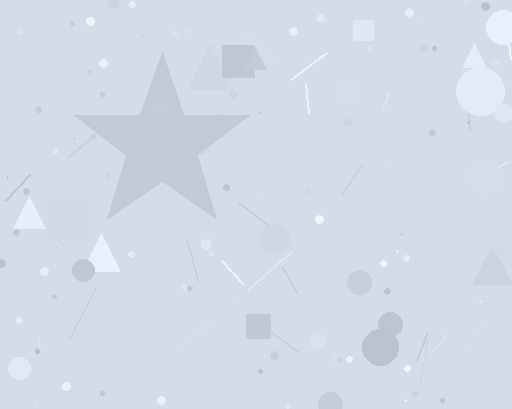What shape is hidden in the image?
A star is hidden in the image.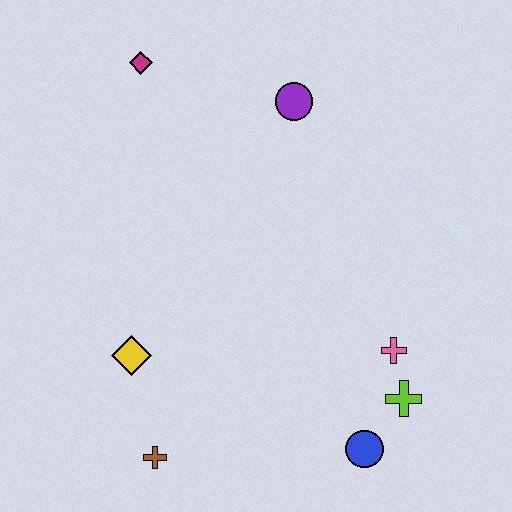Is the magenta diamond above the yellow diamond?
Yes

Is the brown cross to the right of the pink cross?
No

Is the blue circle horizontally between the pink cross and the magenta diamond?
Yes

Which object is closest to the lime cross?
The pink cross is closest to the lime cross.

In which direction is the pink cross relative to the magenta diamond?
The pink cross is below the magenta diamond.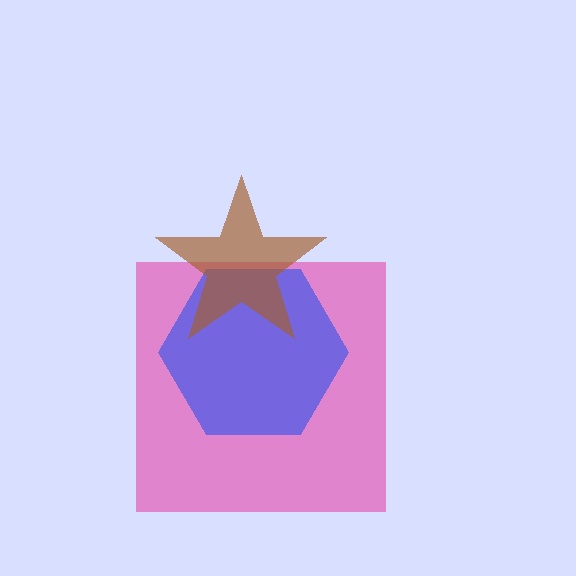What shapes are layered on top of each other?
The layered shapes are: a pink square, a blue hexagon, a brown star.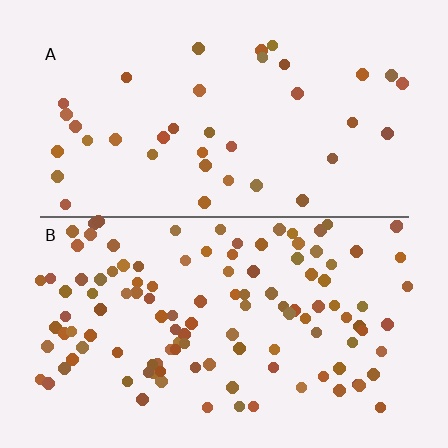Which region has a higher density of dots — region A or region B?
B (the bottom).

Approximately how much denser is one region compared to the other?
Approximately 3.1× — region B over region A.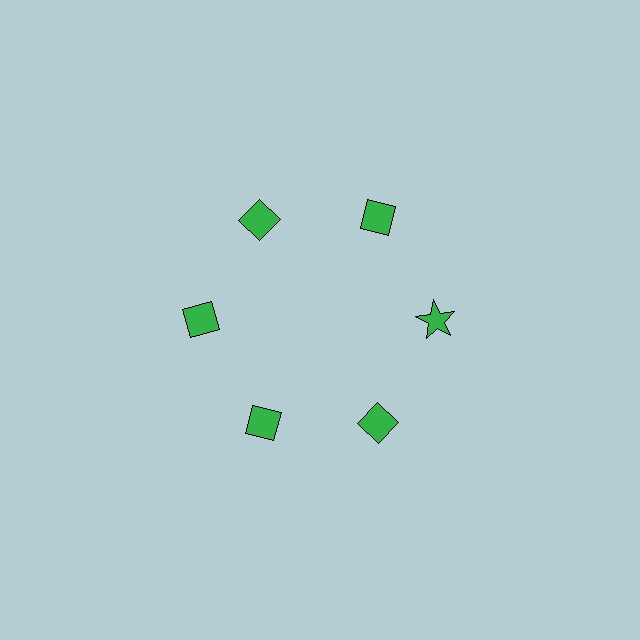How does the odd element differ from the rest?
It has a different shape: star instead of diamond.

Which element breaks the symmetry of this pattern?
The green star at roughly the 3 o'clock position breaks the symmetry. All other shapes are green diamonds.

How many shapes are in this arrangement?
There are 6 shapes arranged in a ring pattern.